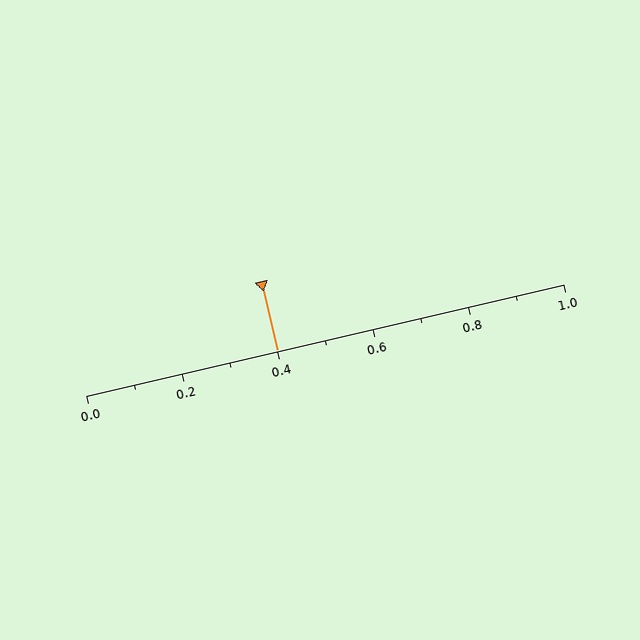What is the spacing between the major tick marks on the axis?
The major ticks are spaced 0.2 apart.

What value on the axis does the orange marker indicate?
The marker indicates approximately 0.4.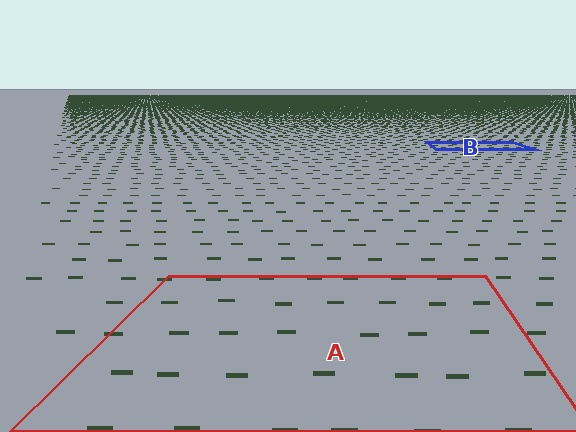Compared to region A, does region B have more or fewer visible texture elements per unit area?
Region B has more texture elements per unit area — they are packed more densely because it is farther away.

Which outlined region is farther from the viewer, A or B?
Region B is farther from the viewer — the texture elements inside it appear smaller and more densely packed.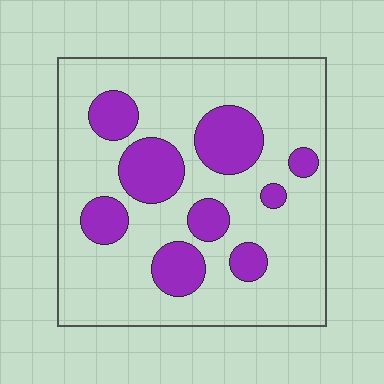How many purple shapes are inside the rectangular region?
9.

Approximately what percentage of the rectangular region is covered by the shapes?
Approximately 25%.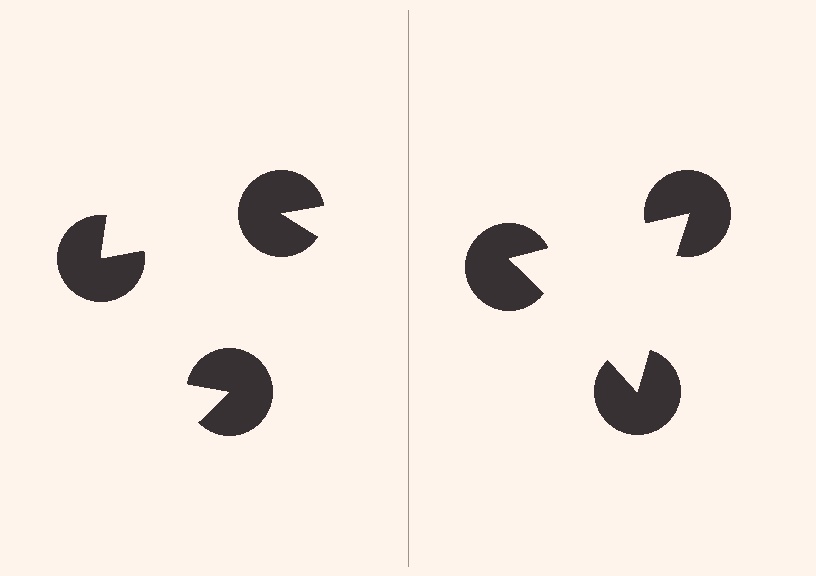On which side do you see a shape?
An illusory triangle appears on the right side. On the left side the wedge cuts are rotated, so no coherent shape forms.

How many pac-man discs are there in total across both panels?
6 — 3 on each side.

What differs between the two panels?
The pac-man discs are positioned identically on both sides; only the wedge orientations differ. On the right they align to a triangle; on the left they are misaligned.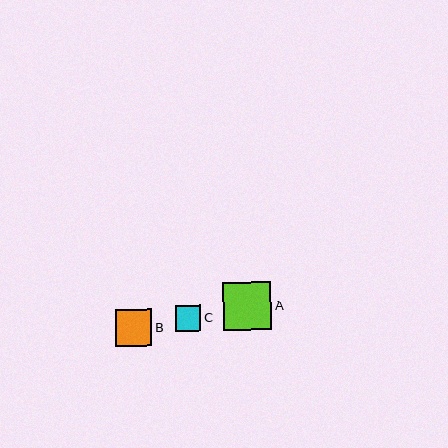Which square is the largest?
Square A is the largest with a size of approximately 48 pixels.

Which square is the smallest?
Square C is the smallest with a size of approximately 26 pixels.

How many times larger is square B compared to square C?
Square B is approximately 1.4 times the size of square C.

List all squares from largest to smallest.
From largest to smallest: A, B, C.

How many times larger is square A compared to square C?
Square A is approximately 1.9 times the size of square C.